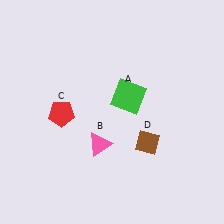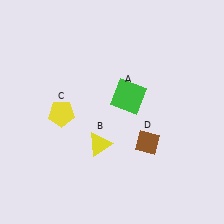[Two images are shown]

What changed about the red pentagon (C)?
In Image 1, C is red. In Image 2, it changed to yellow.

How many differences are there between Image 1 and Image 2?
There are 2 differences between the two images.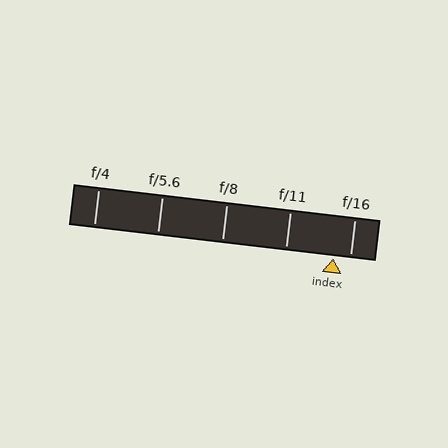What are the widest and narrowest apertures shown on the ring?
The widest aperture shown is f/4 and the narrowest is f/16.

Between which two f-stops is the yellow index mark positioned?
The index mark is between f/11 and f/16.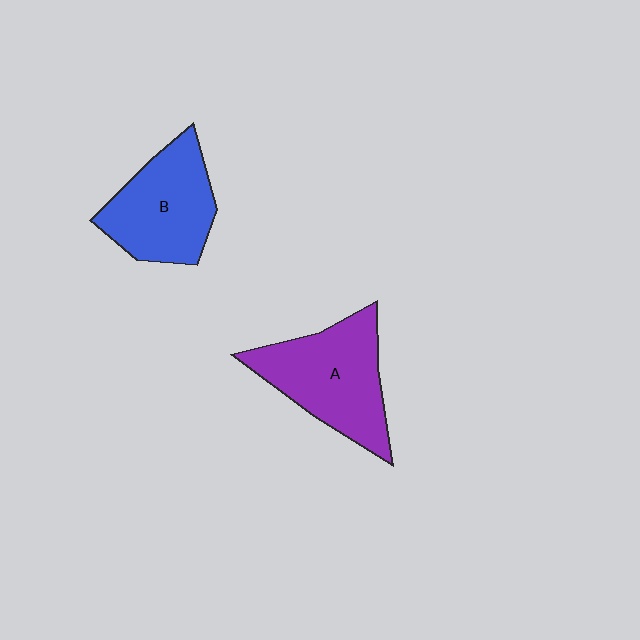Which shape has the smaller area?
Shape B (blue).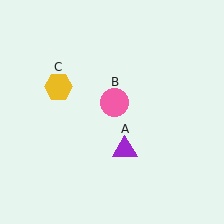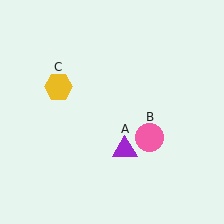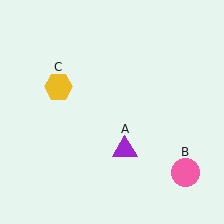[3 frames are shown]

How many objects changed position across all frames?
1 object changed position: pink circle (object B).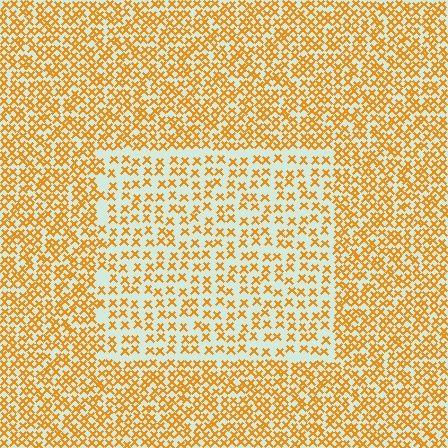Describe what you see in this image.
The image contains small orange elements arranged at two different densities. A rectangle-shaped region is visible where the elements are less densely packed than the surrounding area.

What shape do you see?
I see a rectangle.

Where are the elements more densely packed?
The elements are more densely packed outside the rectangle boundary.